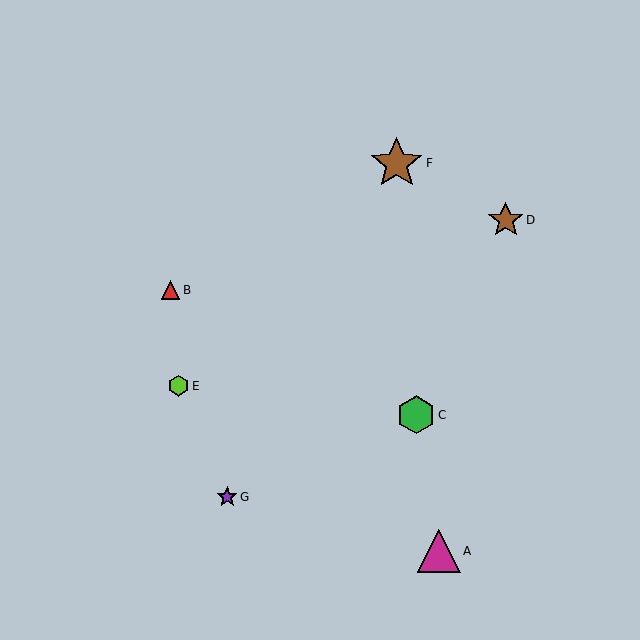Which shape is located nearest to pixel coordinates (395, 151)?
The brown star (labeled F) at (397, 163) is nearest to that location.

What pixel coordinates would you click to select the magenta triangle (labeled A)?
Click at (439, 551) to select the magenta triangle A.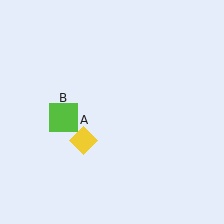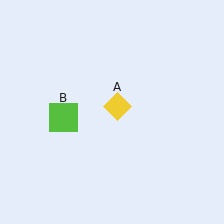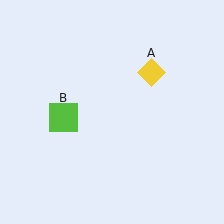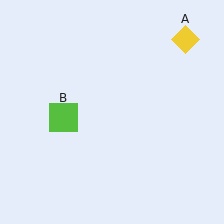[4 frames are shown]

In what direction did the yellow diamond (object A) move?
The yellow diamond (object A) moved up and to the right.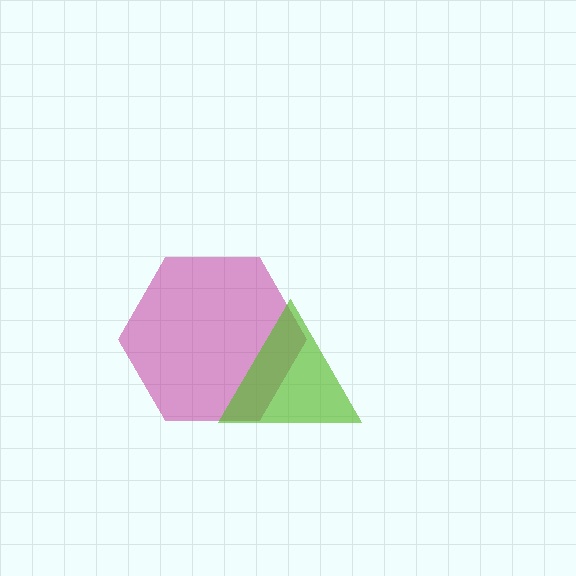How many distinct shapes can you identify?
There are 2 distinct shapes: a magenta hexagon, a lime triangle.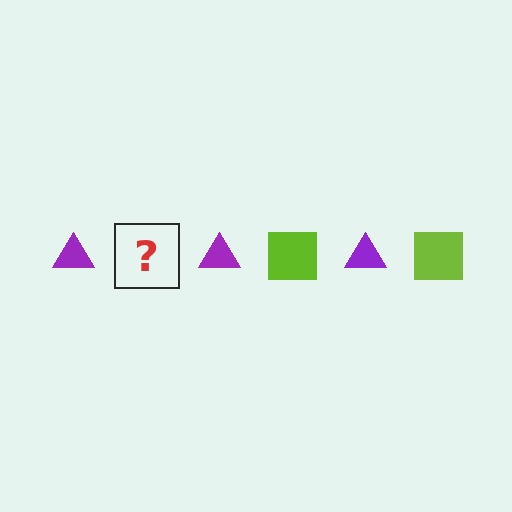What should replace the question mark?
The question mark should be replaced with a lime square.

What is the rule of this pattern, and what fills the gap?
The rule is that the pattern alternates between purple triangle and lime square. The gap should be filled with a lime square.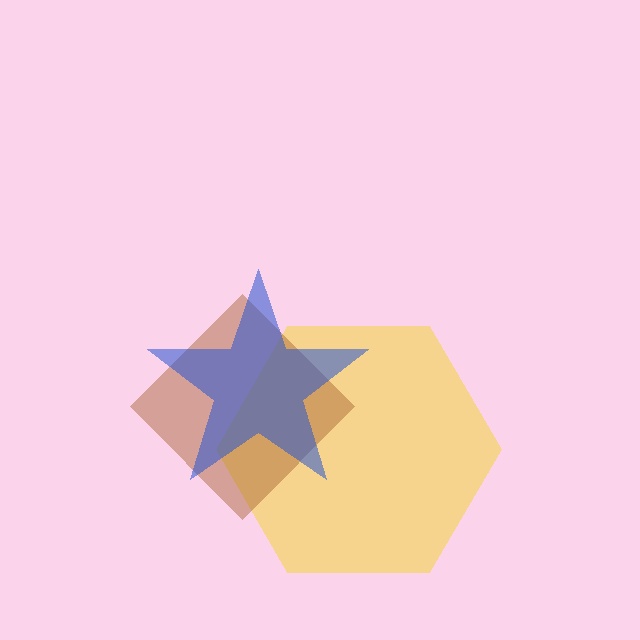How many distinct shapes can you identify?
There are 3 distinct shapes: a yellow hexagon, a brown diamond, a blue star.